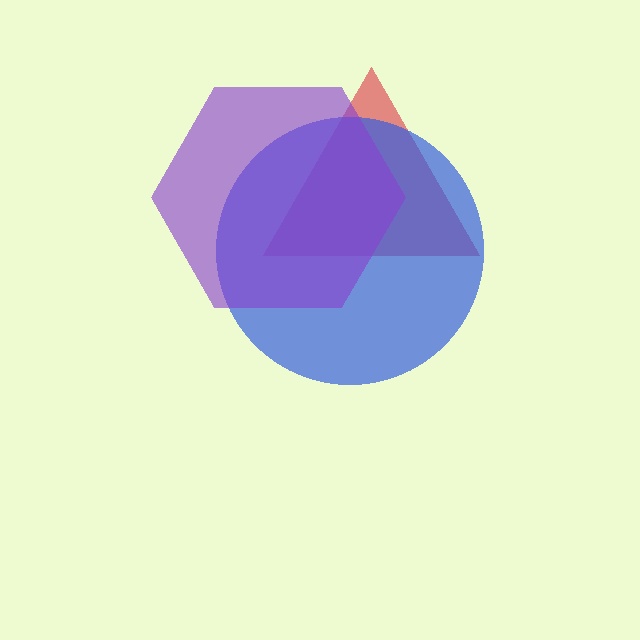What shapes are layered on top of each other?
The layered shapes are: a red triangle, a blue circle, a purple hexagon.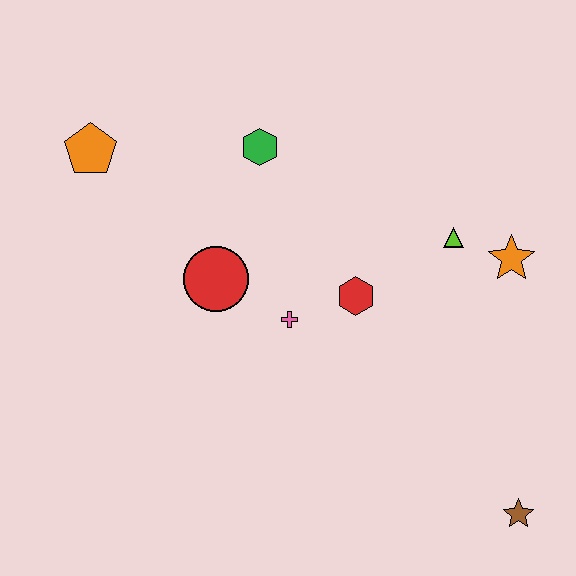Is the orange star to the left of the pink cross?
No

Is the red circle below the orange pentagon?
Yes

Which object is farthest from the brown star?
The orange pentagon is farthest from the brown star.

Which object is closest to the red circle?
The pink cross is closest to the red circle.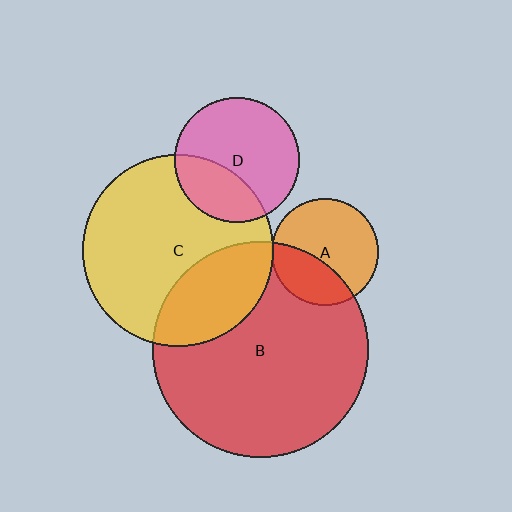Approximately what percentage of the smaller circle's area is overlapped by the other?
Approximately 30%.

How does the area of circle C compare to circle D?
Approximately 2.3 times.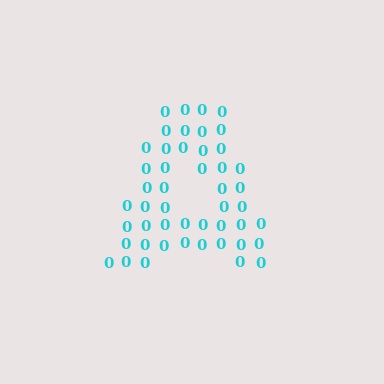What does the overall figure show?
The overall figure shows the letter A.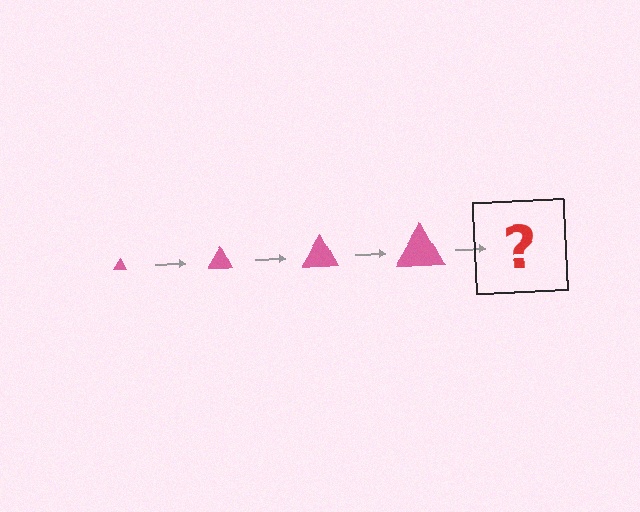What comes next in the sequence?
The next element should be a pink triangle, larger than the previous one.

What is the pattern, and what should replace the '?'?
The pattern is that the triangle gets progressively larger each step. The '?' should be a pink triangle, larger than the previous one.